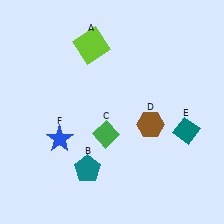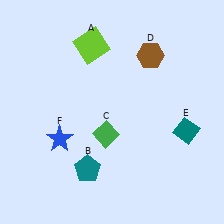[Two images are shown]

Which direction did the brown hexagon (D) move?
The brown hexagon (D) moved up.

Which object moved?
The brown hexagon (D) moved up.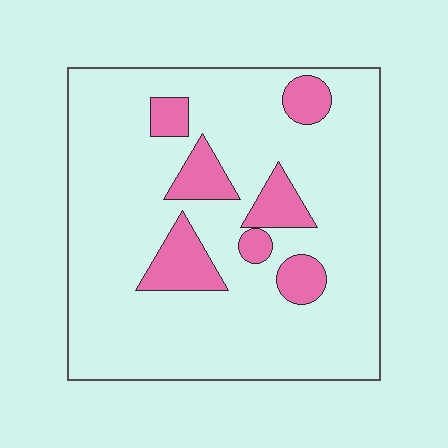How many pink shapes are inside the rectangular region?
7.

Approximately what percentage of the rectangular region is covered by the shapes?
Approximately 15%.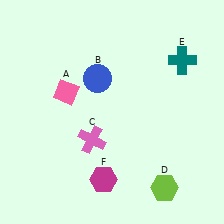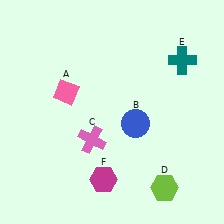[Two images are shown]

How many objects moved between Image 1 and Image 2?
1 object moved between the two images.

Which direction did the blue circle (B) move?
The blue circle (B) moved down.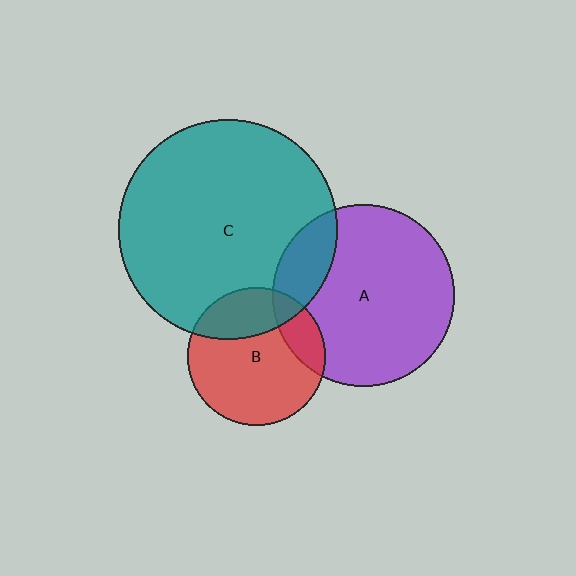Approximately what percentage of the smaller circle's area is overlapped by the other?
Approximately 25%.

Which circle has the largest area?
Circle C (teal).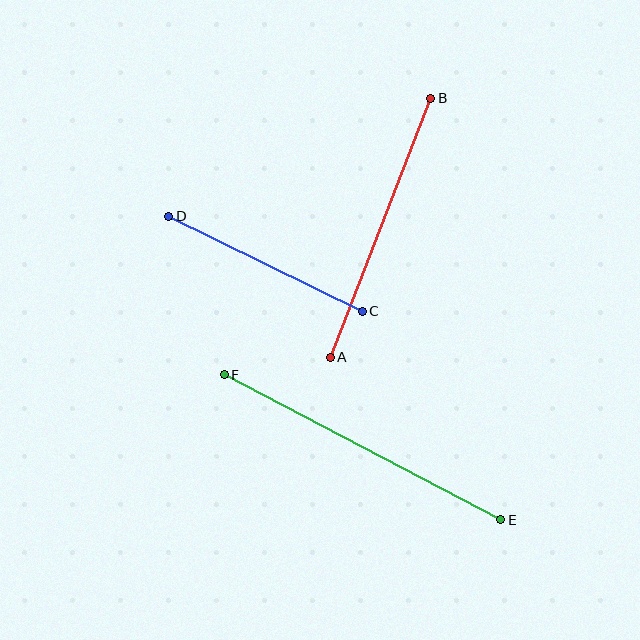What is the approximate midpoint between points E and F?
The midpoint is at approximately (363, 447) pixels.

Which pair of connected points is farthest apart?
Points E and F are farthest apart.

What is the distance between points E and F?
The distance is approximately 312 pixels.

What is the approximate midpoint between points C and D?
The midpoint is at approximately (265, 264) pixels.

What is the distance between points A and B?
The distance is approximately 278 pixels.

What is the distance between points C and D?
The distance is approximately 215 pixels.